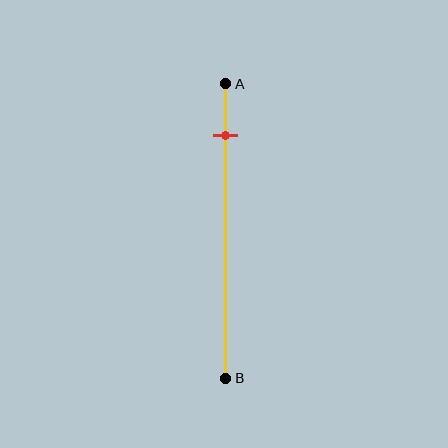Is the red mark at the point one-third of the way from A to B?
No, the mark is at about 20% from A, not at the 33% one-third point.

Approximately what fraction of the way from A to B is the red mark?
The red mark is approximately 20% of the way from A to B.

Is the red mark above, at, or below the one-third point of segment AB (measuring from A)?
The red mark is above the one-third point of segment AB.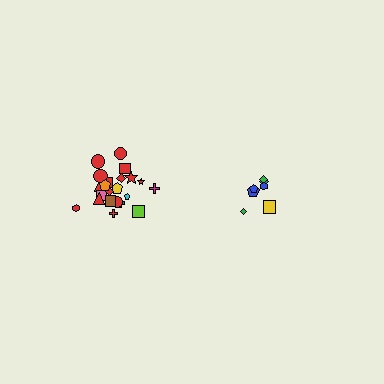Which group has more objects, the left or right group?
The left group.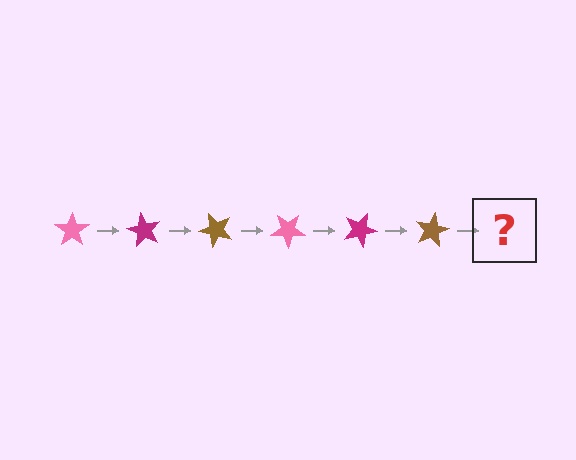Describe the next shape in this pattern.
It should be a pink star, rotated 360 degrees from the start.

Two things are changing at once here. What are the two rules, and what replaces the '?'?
The two rules are that it rotates 60 degrees each step and the color cycles through pink, magenta, and brown. The '?' should be a pink star, rotated 360 degrees from the start.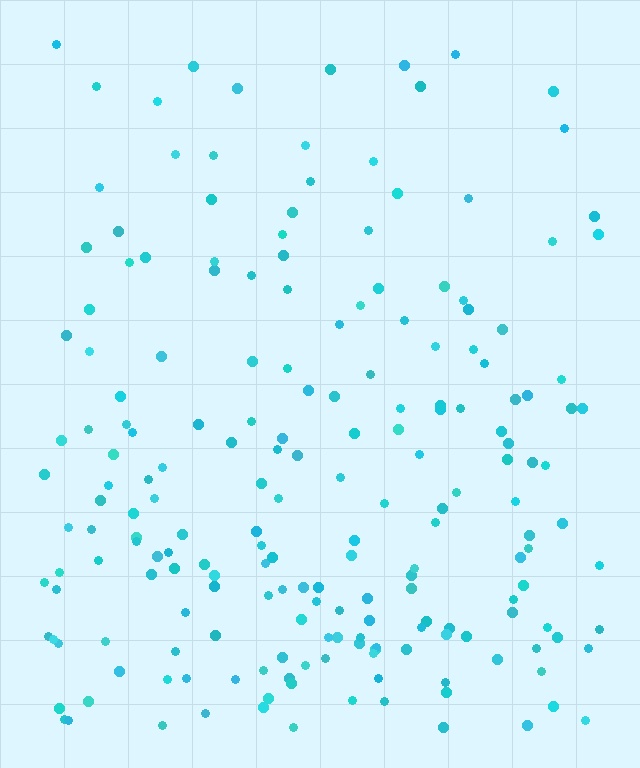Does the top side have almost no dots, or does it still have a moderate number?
Still a moderate number, just noticeably fewer than the bottom.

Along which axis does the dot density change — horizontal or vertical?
Vertical.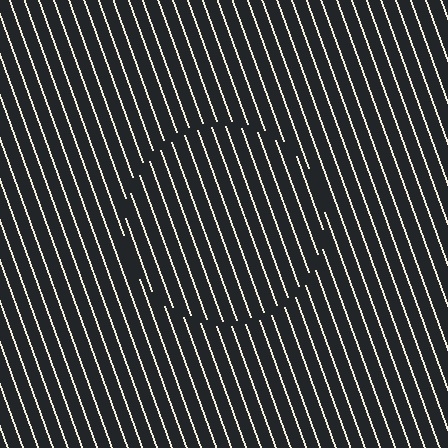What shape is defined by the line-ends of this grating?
An illusory circle. The interior of the shape contains the same grating, shifted by half a period — the contour is defined by the phase discontinuity where line-ends from the inner and outer gratings abut.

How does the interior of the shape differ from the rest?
The interior of the shape contains the same grating, shifted by half a period — the contour is defined by the phase discontinuity where line-ends from the inner and outer gratings abut.